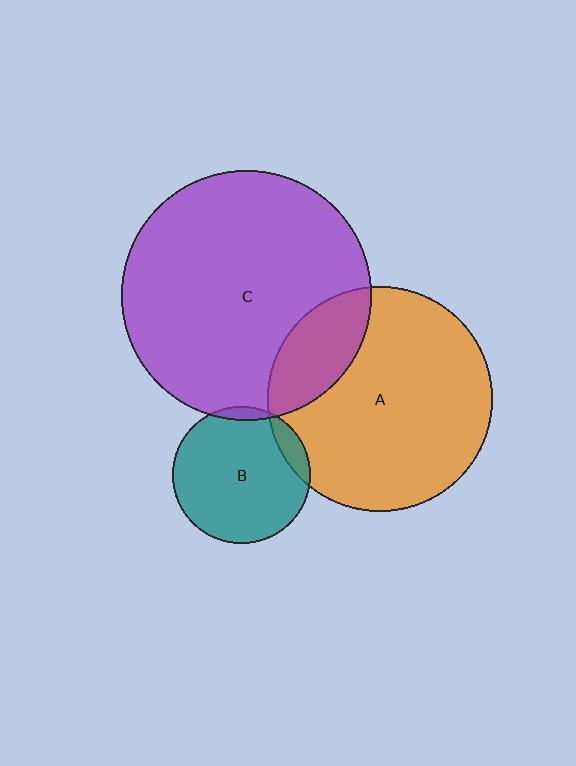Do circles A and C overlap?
Yes.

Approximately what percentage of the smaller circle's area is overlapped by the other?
Approximately 20%.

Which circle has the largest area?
Circle C (purple).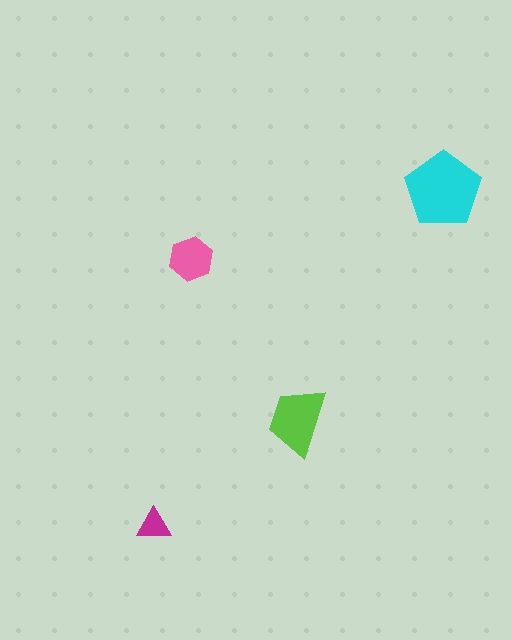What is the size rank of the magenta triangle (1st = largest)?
4th.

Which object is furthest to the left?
The magenta triangle is leftmost.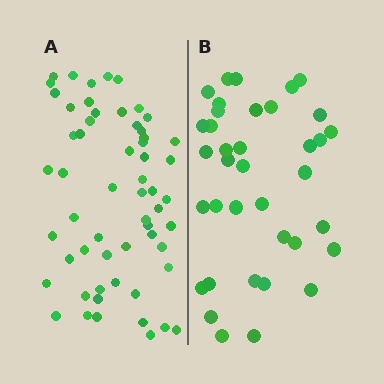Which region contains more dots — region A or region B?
Region A (the left region) has more dots.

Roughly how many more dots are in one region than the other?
Region A has approximately 20 more dots than region B.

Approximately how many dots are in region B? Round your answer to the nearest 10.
About 40 dots. (The exact count is 37, which rounds to 40.)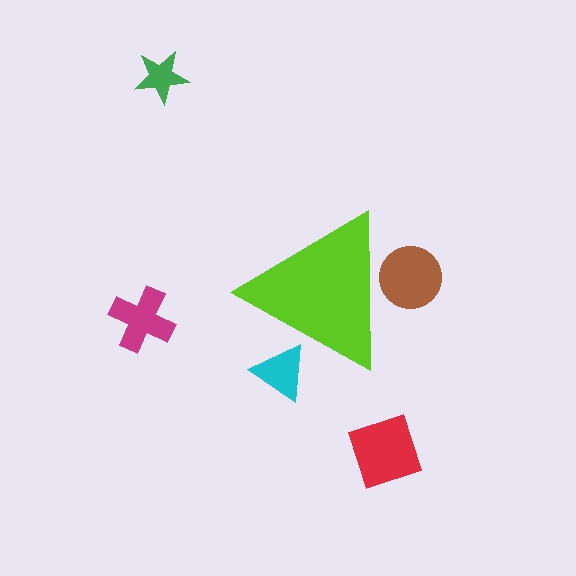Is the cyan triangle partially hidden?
Yes, the cyan triangle is partially hidden behind the lime triangle.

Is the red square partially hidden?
No, the red square is fully visible.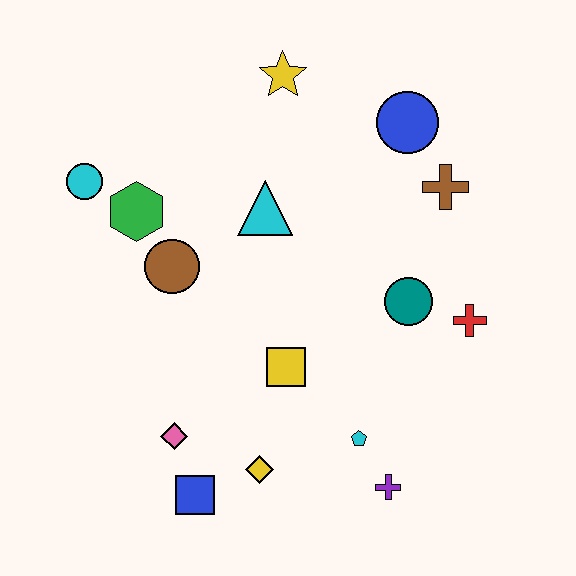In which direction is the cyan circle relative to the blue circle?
The cyan circle is to the left of the blue circle.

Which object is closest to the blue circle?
The brown cross is closest to the blue circle.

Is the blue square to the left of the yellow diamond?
Yes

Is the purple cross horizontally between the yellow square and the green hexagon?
No